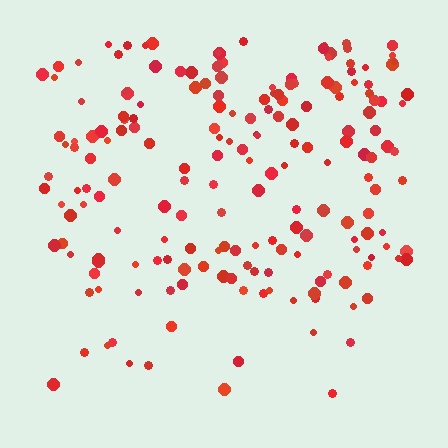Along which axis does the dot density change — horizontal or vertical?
Vertical.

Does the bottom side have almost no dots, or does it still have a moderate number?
Still a moderate number, just noticeably fewer than the top.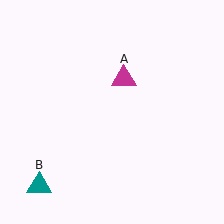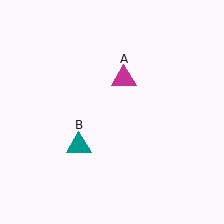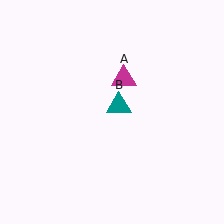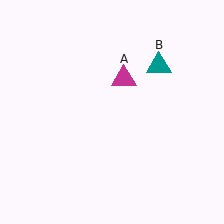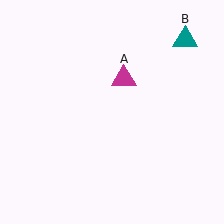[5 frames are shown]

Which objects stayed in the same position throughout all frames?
Magenta triangle (object A) remained stationary.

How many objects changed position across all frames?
1 object changed position: teal triangle (object B).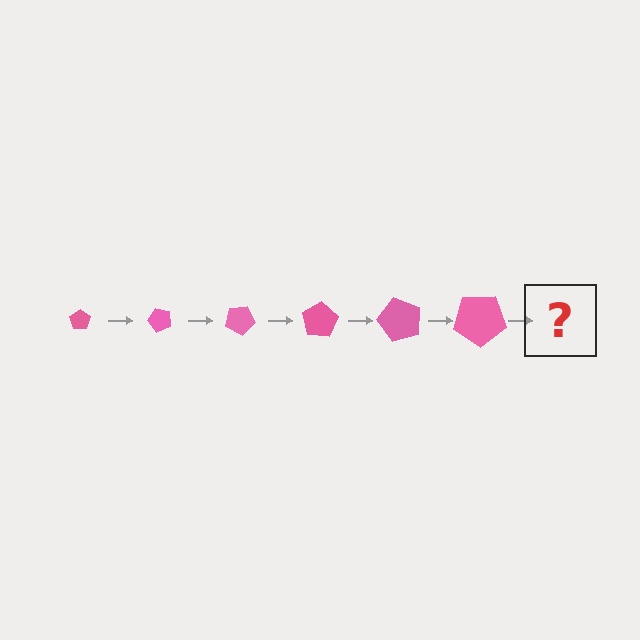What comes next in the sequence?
The next element should be a pentagon, larger than the previous one and rotated 300 degrees from the start.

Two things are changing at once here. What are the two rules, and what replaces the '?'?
The two rules are that the pentagon grows larger each step and it rotates 50 degrees each step. The '?' should be a pentagon, larger than the previous one and rotated 300 degrees from the start.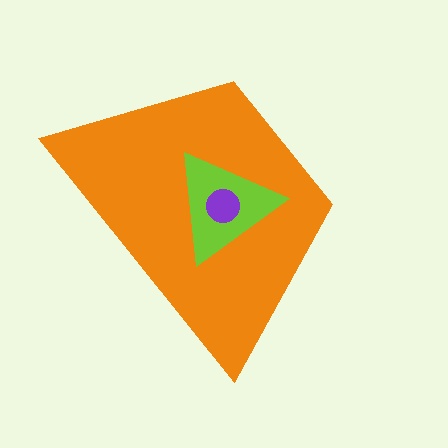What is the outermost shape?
The orange trapezoid.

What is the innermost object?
The purple circle.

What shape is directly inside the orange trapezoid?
The lime triangle.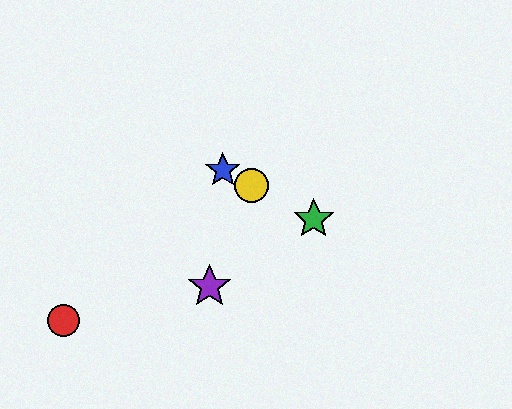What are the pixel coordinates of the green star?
The green star is at (314, 219).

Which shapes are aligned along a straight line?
The blue star, the green star, the yellow circle are aligned along a straight line.